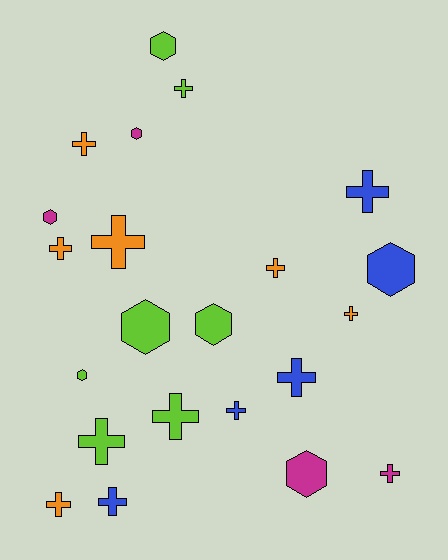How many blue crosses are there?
There are 4 blue crosses.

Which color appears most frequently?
Lime, with 7 objects.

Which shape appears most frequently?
Cross, with 14 objects.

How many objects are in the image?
There are 22 objects.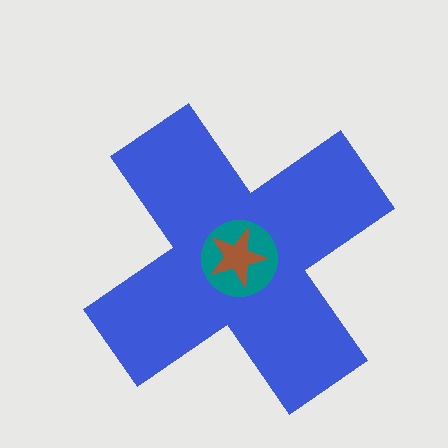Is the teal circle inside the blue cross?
Yes.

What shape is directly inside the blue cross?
The teal circle.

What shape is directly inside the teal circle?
The brown star.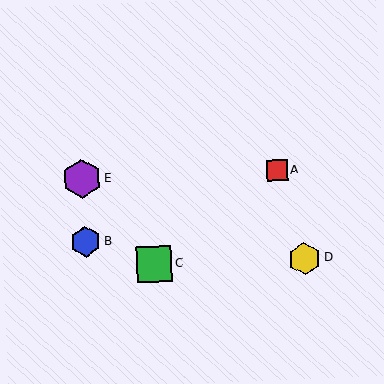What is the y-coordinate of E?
Object E is at y≈179.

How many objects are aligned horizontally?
2 objects (A, E) are aligned horizontally.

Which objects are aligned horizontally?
Objects A, E are aligned horizontally.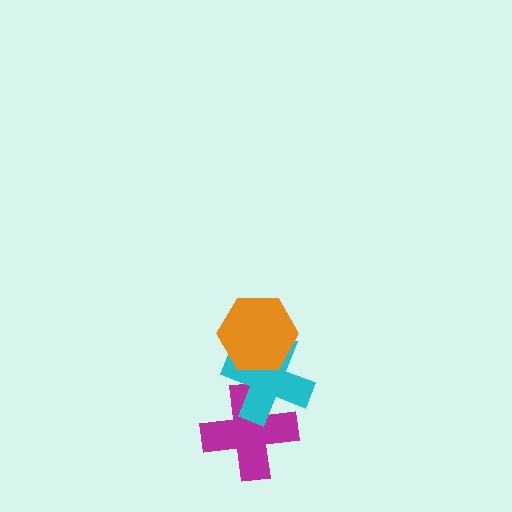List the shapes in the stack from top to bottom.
From top to bottom: the orange hexagon, the cyan cross, the magenta cross.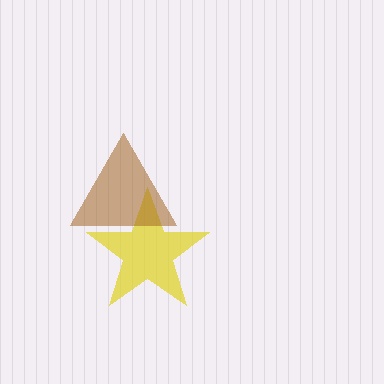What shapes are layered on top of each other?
The layered shapes are: a yellow star, a brown triangle.